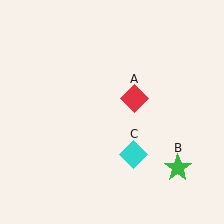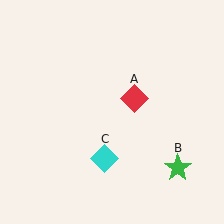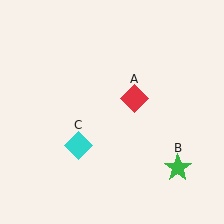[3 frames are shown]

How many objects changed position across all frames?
1 object changed position: cyan diamond (object C).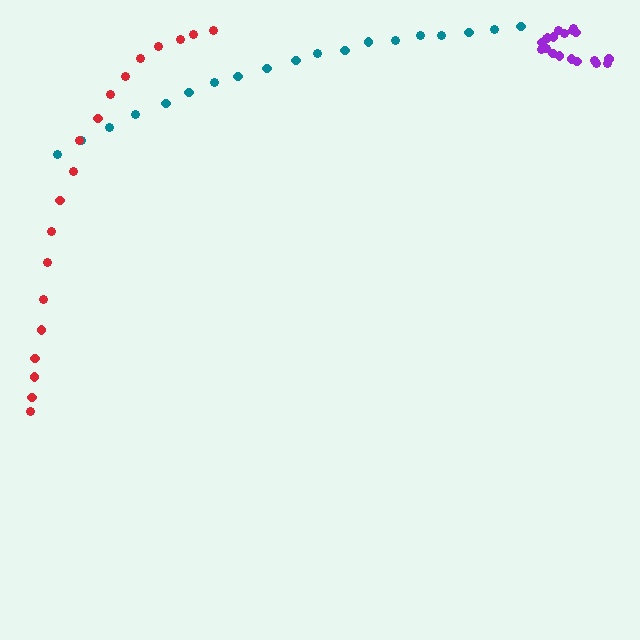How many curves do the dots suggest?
There are 3 distinct paths.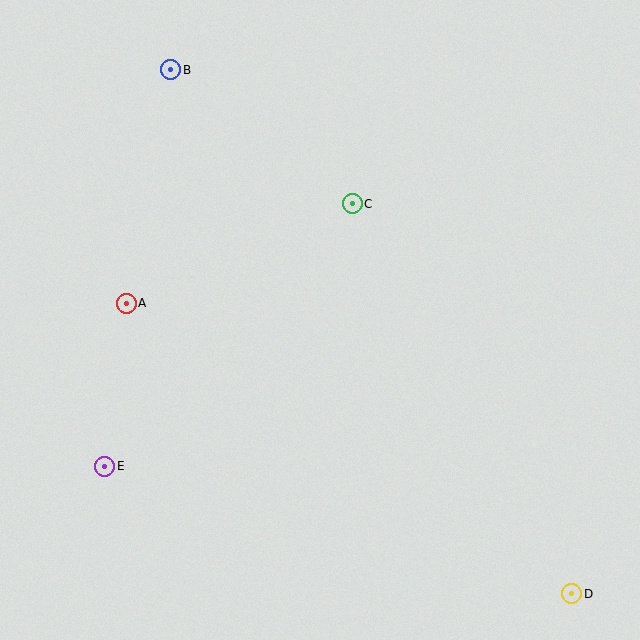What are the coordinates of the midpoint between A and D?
The midpoint between A and D is at (349, 449).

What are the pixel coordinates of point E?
Point E is at (105, 466).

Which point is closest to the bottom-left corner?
Point E is closest to the bottom-left corner.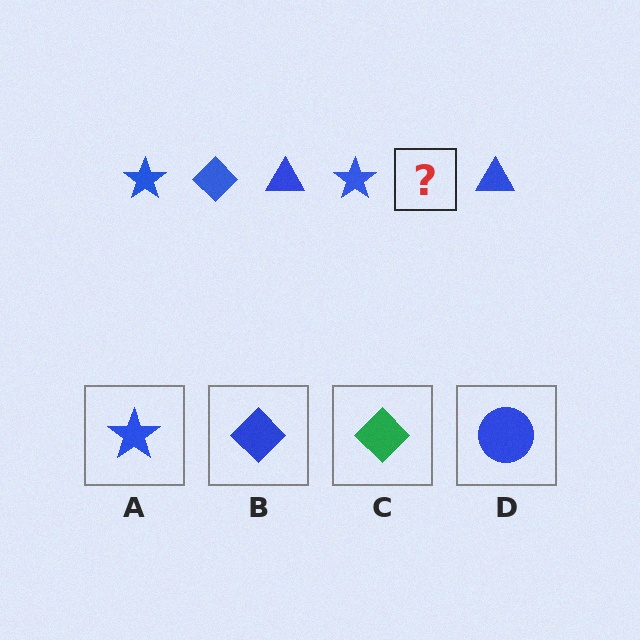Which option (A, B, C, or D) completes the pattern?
B.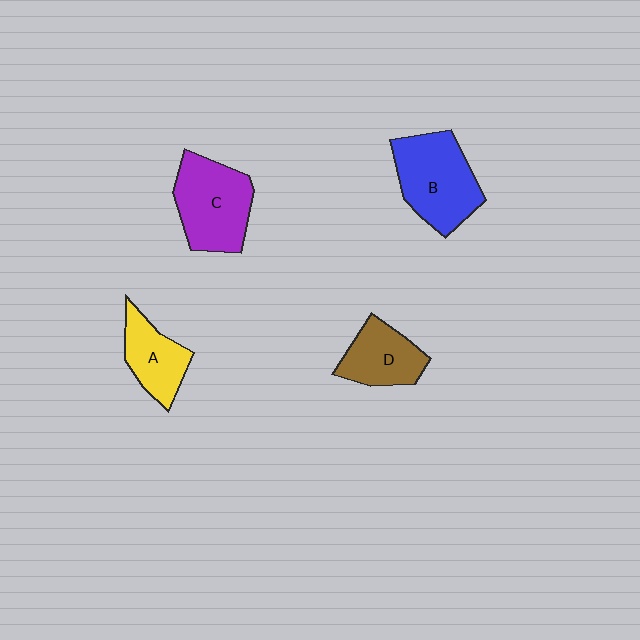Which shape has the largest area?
Shape B (blue).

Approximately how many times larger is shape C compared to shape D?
Approximately 1.5 times.